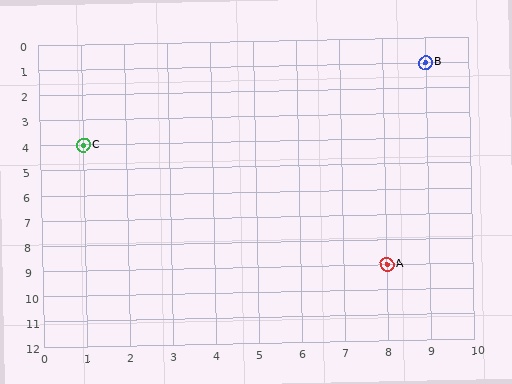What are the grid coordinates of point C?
Point C is at grid coordinates (1, 4).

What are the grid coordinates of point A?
Point A is at grid coordinates (8, 9).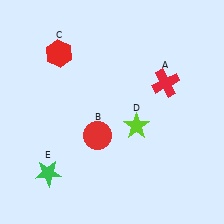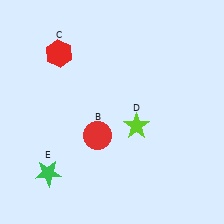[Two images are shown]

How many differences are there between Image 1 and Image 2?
There is 1 difference between the two images.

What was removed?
The red cross (A) was removed in Image 2.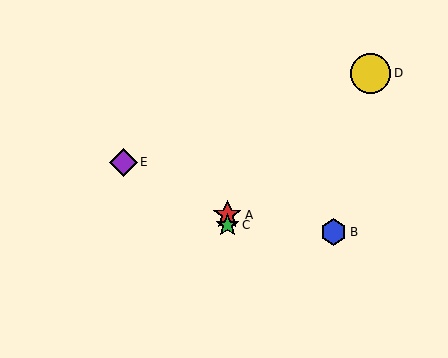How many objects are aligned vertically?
2 objects (A, C) are aligned vertically.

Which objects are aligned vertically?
Objects A, C are aligned vertically.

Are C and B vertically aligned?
No, C is at x≈227 and B is at x≈333.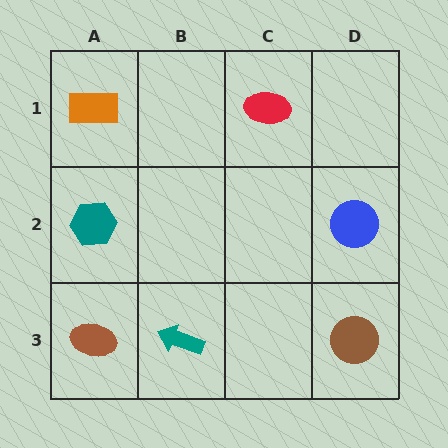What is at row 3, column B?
A teal arrow.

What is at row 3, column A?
A brown ellipse.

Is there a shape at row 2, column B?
No, that cell is empty.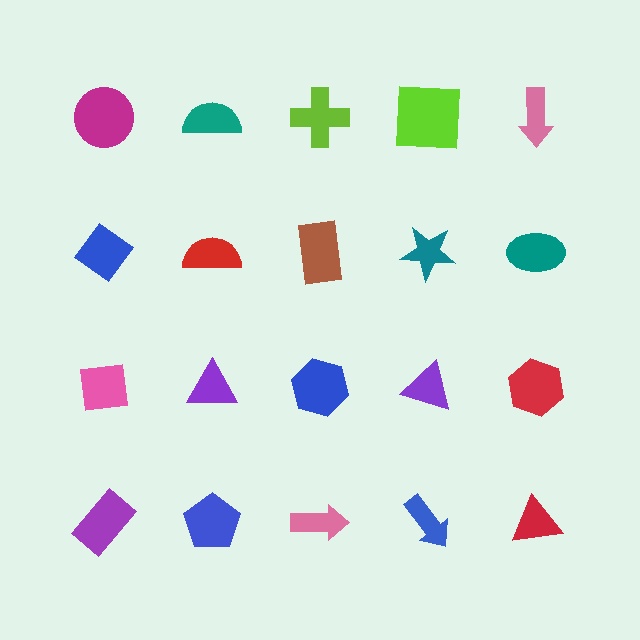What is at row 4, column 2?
A blue pentagon.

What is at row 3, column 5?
A red hexagon.